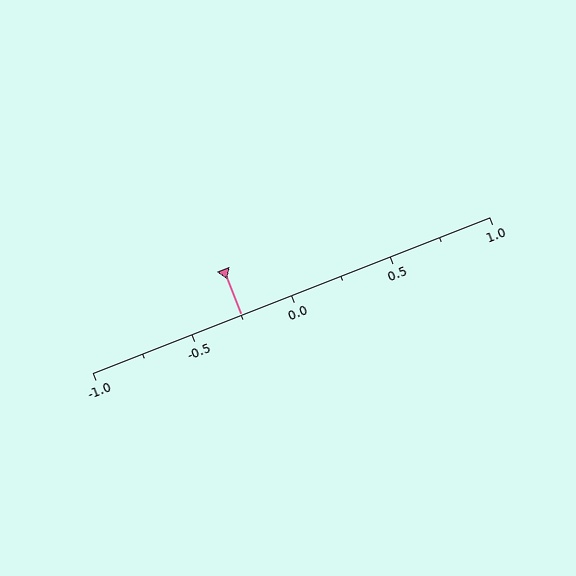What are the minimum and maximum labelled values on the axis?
The axis runs from -1.0 to 1.0.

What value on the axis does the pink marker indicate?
The marker indicates approximately -0.25.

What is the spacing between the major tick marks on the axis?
The major ticks are spaced 0.5 apart.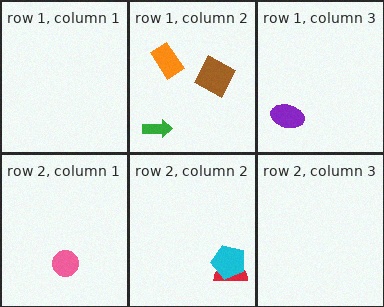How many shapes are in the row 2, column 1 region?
1.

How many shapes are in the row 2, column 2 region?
2.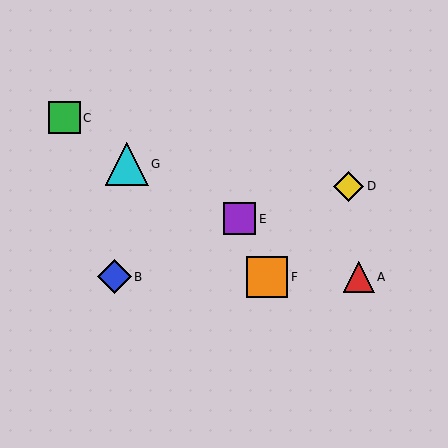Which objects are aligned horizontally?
Objects A, B, F are aligned horizontally.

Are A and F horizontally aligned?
Yes, both are at y≈277.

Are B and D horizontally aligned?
No, B is at y≈277 and D is at y≈186.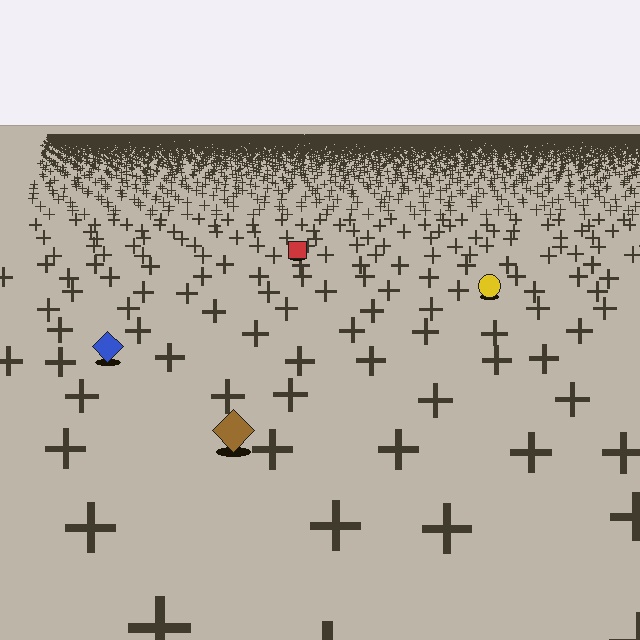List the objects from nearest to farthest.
From nearest to farthest: the brown diamond, the blue diamond, the yellow circle, the red square.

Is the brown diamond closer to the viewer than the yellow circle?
Yes. The brown diamond is closer — you can tell from the texture gradient: the ground texture is coarser near it.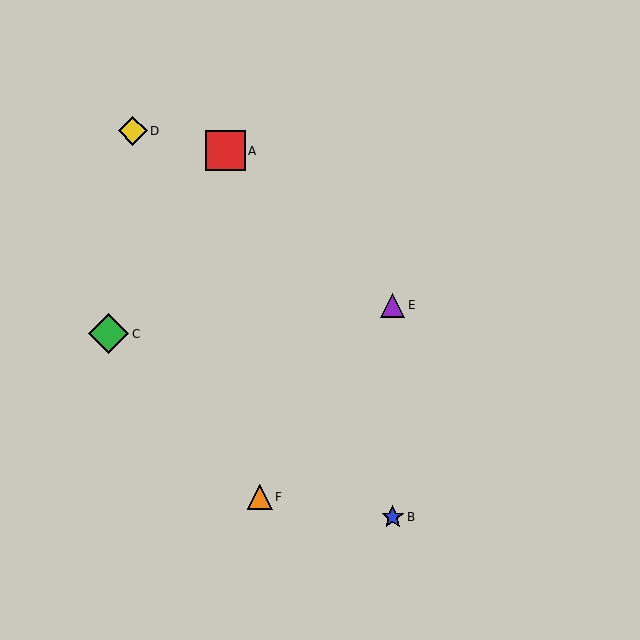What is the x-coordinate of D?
Object D is at x≈133.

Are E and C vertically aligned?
No, E is at x≈393 and C is at x≈109.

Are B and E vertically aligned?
Yes, both are at x≈393.